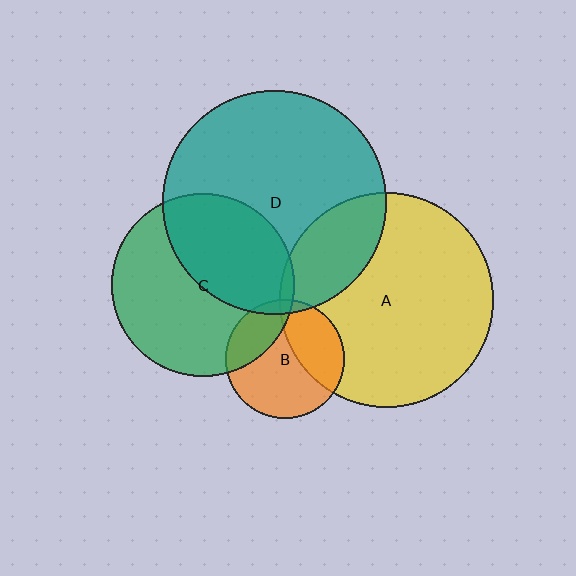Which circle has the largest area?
Circle D (teal).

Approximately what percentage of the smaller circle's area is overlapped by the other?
Approximately 45%.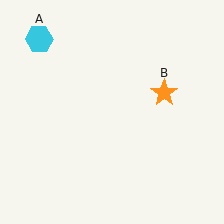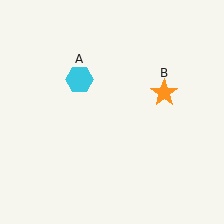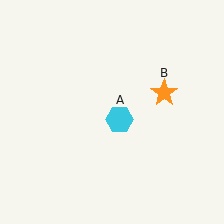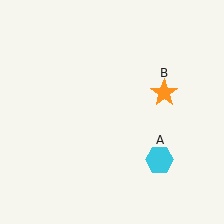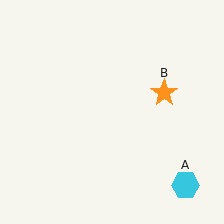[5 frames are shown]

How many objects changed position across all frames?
1 object changed position: cyan hexagon (object A).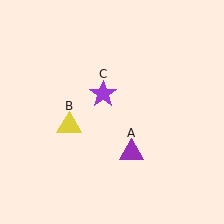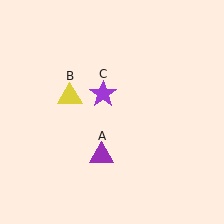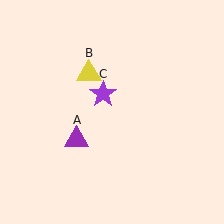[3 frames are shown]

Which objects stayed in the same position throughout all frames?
Purple star (object C) remained stationary.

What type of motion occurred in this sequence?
The purple triangle (object A), yellow triangle (object B) rotated clockwise around the center of the scene.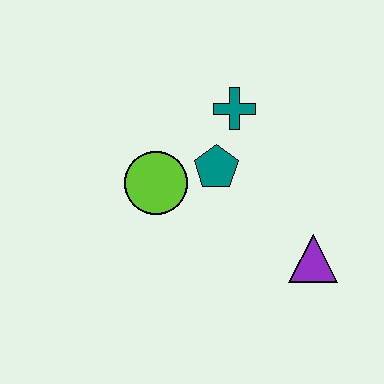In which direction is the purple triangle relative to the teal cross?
The purple triangle is below the teal cross.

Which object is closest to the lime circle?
The teal pentagon is closest to the lime circle.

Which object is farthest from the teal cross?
The purple triangle is farthest from the teal cross.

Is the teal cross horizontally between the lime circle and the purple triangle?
Yes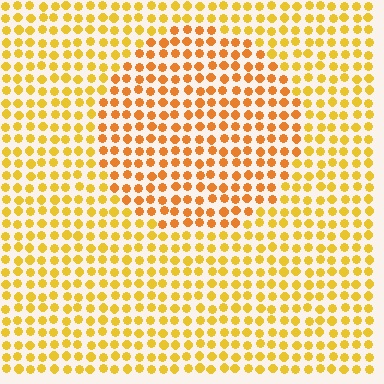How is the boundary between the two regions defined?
The boundary is defined purely by a slight shift in hue (about 22 degrees). Spacing, size, and orientation are identical on both sides.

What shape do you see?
I see a circle.